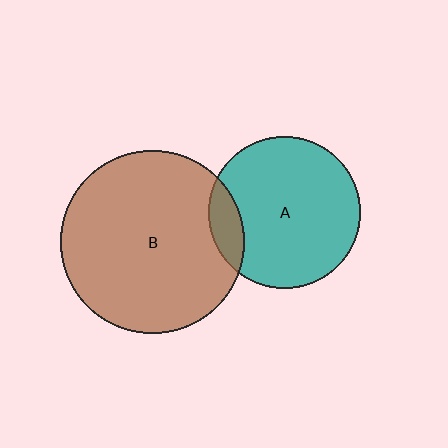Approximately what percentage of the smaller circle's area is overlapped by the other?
Approximately 10%.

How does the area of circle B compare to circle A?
Approximately 1.5 times.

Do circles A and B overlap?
Yes.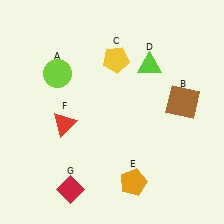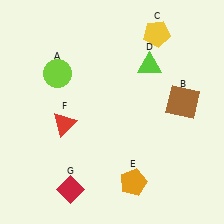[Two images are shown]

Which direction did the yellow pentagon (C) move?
The yellow pentagon (C) moved right.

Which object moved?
The yellow pentagon (C) moved right.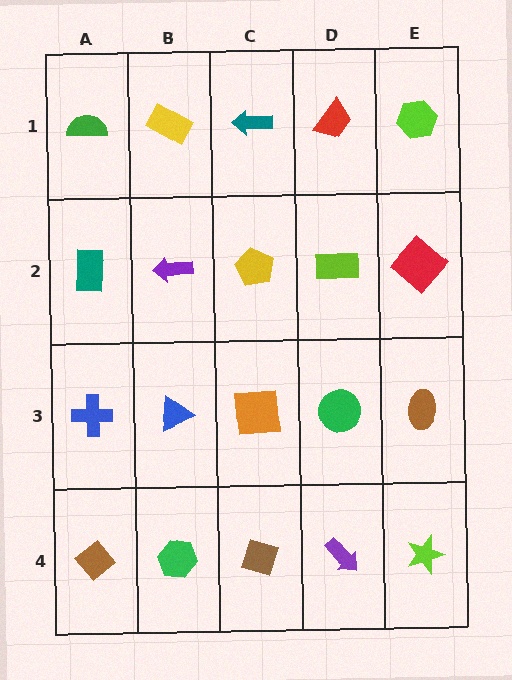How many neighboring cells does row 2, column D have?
4.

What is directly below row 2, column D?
A green circle.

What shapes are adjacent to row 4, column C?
An orange square (row 3, column C), a green hexagon (row 4, column B), a purple arrow (row 4, column D).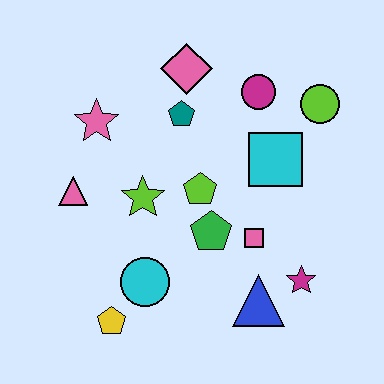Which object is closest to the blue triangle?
The magenta star is closest to the blue triangle.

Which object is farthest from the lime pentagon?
The yellow pentagon is farthest from the lime pentagon.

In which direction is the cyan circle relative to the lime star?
The cyan circle is below the lime star.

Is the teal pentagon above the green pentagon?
Yes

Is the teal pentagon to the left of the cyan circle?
No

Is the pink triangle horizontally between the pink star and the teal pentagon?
No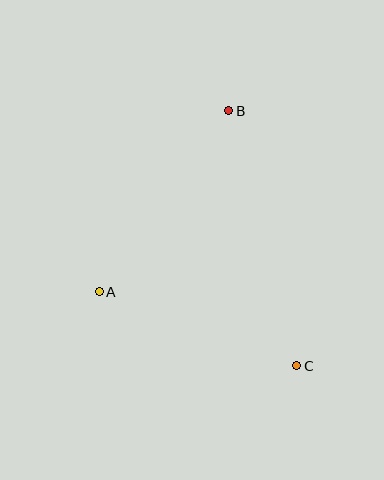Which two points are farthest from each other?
Points B and C are farthest from each other.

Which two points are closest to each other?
Points A and C are closest to each other.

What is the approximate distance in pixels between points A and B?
The distance between A and B is approximately 223 pixels.